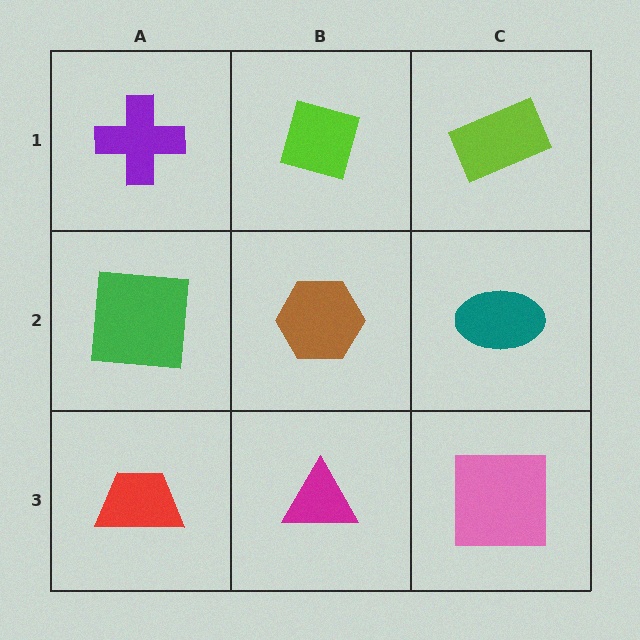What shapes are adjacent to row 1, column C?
A teal ellipse (row 2, column C), a lime diamond (row 1, column B).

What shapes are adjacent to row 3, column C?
A teal ellipse (row 2, column C), a magenta triangle (row 3, column B).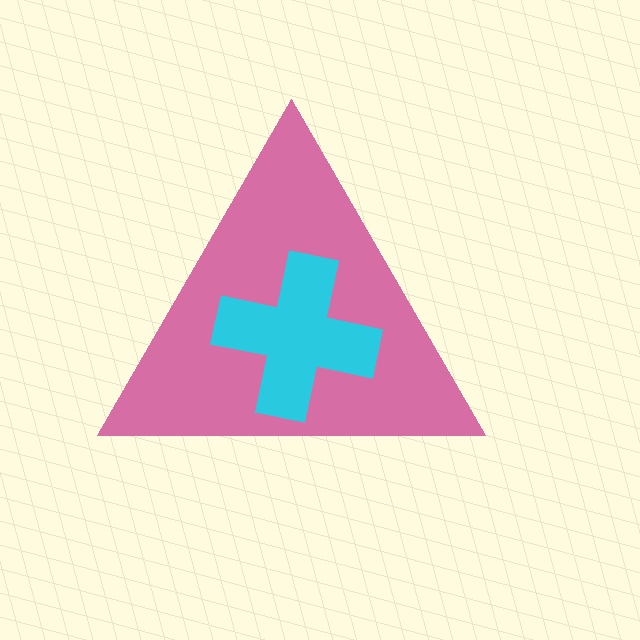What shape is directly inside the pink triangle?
The cyan cross.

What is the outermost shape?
The pink triangle.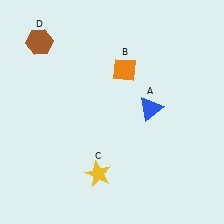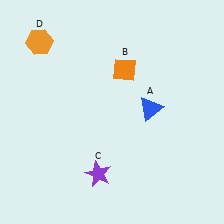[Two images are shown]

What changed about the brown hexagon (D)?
In Image 1, D is brown. In Image 2, it changed to orange.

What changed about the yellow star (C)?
In Image 1, C is yellow. In Image 2, it changed to purple.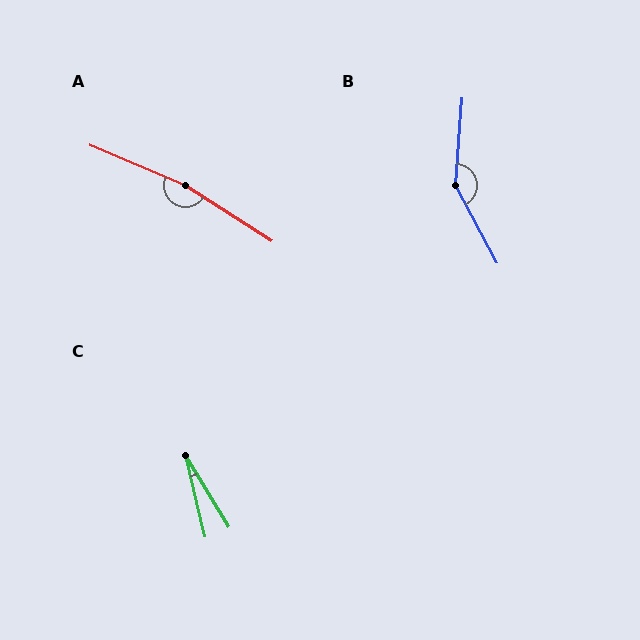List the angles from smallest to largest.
C (18°), B (148°), A (170°).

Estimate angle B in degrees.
Approximately 148 degrees.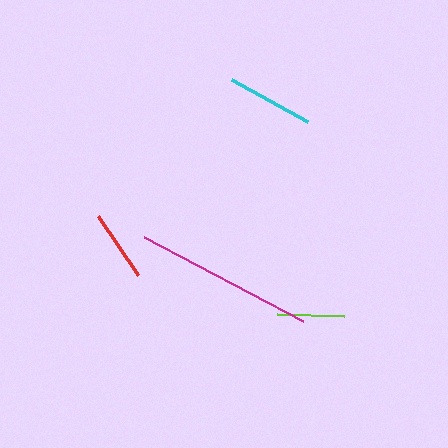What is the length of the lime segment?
The lime segment is approximately 67 pixels long.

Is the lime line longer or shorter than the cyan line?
The cyan line is longer than the lime line.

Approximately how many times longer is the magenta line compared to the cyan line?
The magenta line is approximately 2.1 times the length of the cyan line.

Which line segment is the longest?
The magenta line is the longest at approximately 179 pixels.